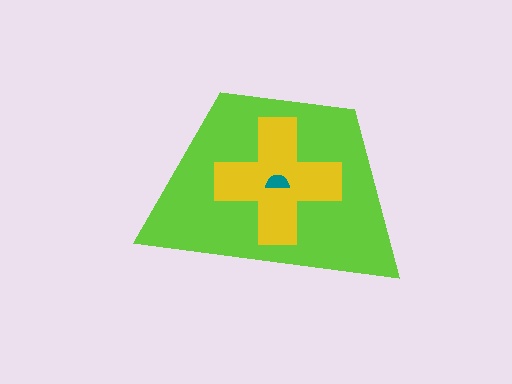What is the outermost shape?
The lime trapezoid.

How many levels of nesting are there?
3.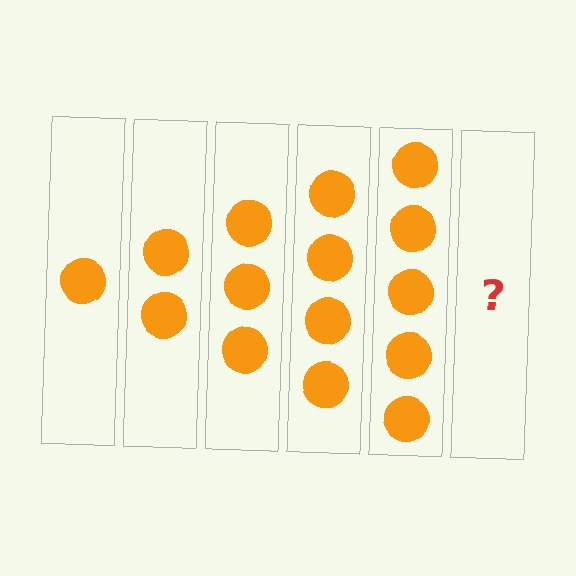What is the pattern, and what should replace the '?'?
The pattern is that each step adds one more circle. The '?' should be 6 circles.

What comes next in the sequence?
The next element should be 6 circles.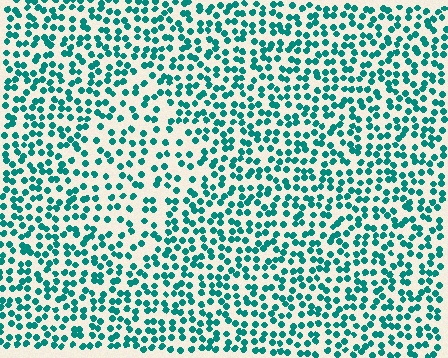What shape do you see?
I see a diamond.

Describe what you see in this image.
The image contains small teal elements arranged at two different densities. A diamond-shaped region is visible where the elements are less densely packed than the surrounding area.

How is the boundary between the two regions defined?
The boundary is defined by a change in element density (approximately 1.6x ratio). All elements are the same color, size, and shape.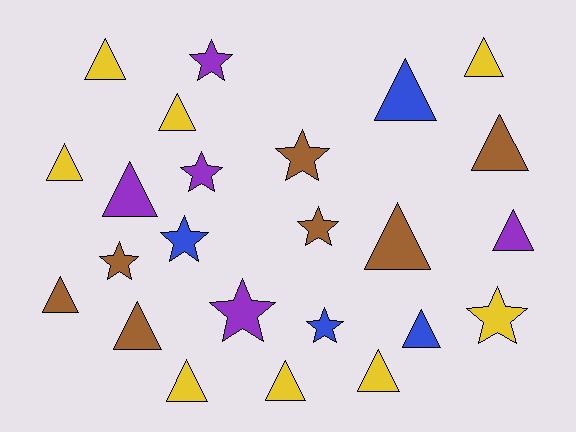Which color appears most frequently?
Yellow, with 8 objects.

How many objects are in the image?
There are 24 objects.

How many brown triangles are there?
There are 4 brown triangles.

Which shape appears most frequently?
Triangle, with 15 objects.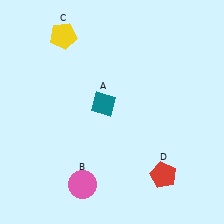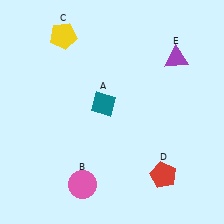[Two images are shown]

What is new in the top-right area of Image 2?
A purple triangle (E) was added in the top-right area of Image 2.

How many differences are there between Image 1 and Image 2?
There is 1 difference between the two images.